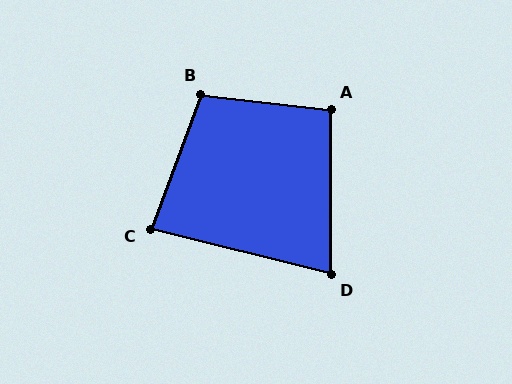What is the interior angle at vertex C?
Approximately 84 degrees (acute).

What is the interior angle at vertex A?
Approximately 96 degrees (obtuse).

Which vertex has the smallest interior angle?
D, at approximately 76 degrees.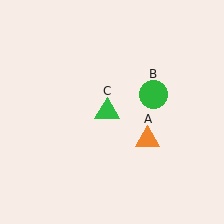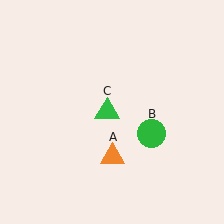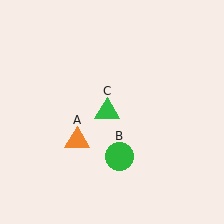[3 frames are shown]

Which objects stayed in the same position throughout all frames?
Green triangle (object C) remained stationary.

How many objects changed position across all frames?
2 objects changed position: orange triangle (object A), green circle (object B).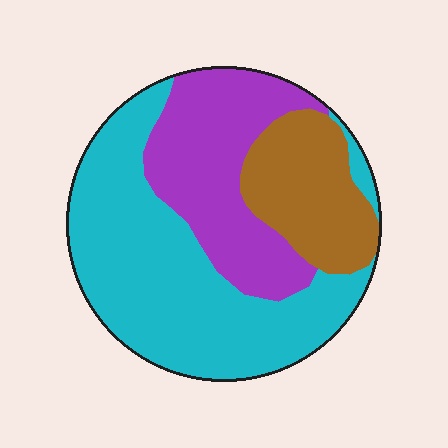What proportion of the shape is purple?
Purple covers roughly 30% of the shape.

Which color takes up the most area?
Cyan, at roughly 50%.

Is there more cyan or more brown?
Cyan.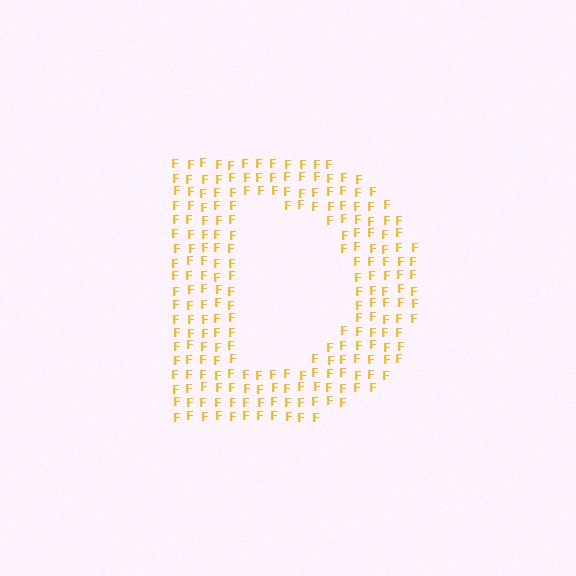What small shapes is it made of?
It is made of small letter F's.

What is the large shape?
The large shape is the letter D.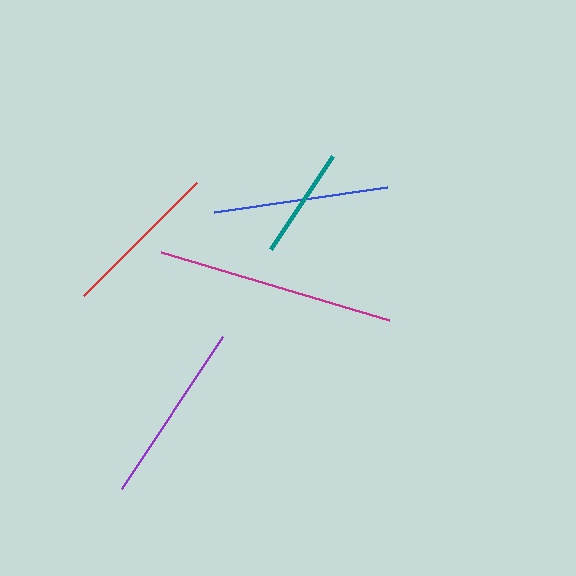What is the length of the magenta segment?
The magenta segment is approximately 237 pixels long.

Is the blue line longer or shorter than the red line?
The blue line is longer than the red line.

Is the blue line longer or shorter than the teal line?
The blue line is longer than the teal line.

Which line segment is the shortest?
The teal line is the shortest at approximately 112 pixels.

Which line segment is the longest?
The magenta line is the longest at approximately 237 pixels.